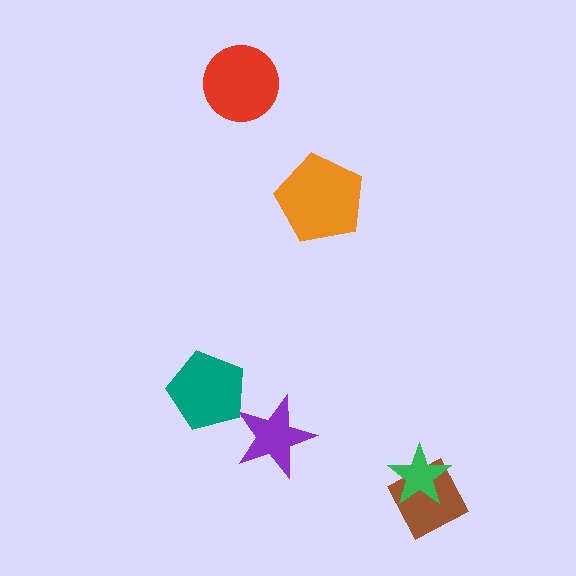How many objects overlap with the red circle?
0 objects overlap with the red circle.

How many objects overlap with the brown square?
1 object overlaps with the brown square.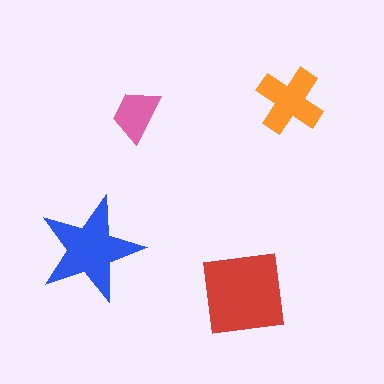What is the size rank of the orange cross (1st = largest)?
3rd.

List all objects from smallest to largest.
The pink trapezoid, the orange cross, the blue star, the red square.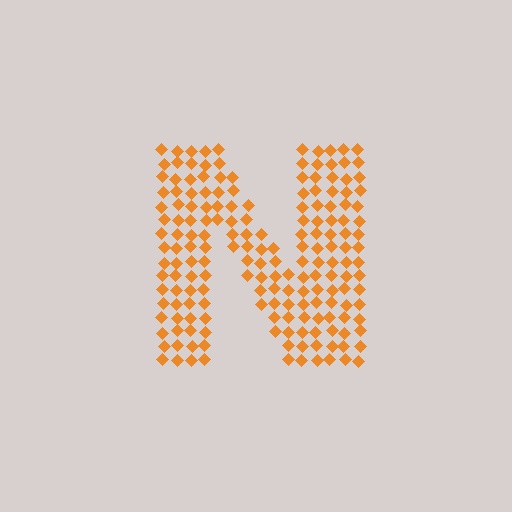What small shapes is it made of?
It is made of small diamonds.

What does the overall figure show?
The overall figure shows the letter N.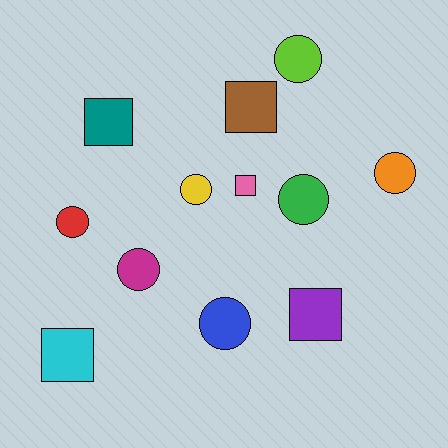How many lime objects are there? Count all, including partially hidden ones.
There is 1 lime object.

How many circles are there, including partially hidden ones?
There are 7 circles.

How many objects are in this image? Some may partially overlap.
There are 12 objects.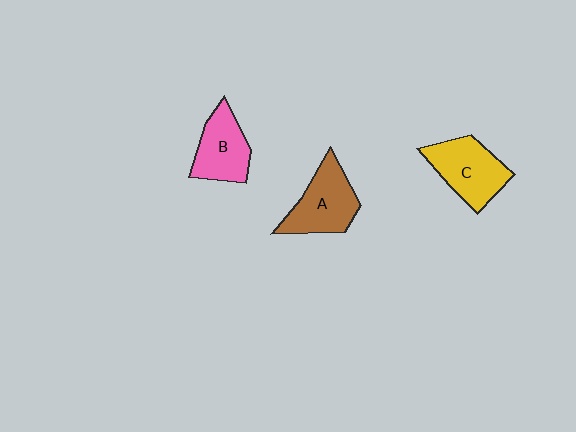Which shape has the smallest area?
Shape B (pink).